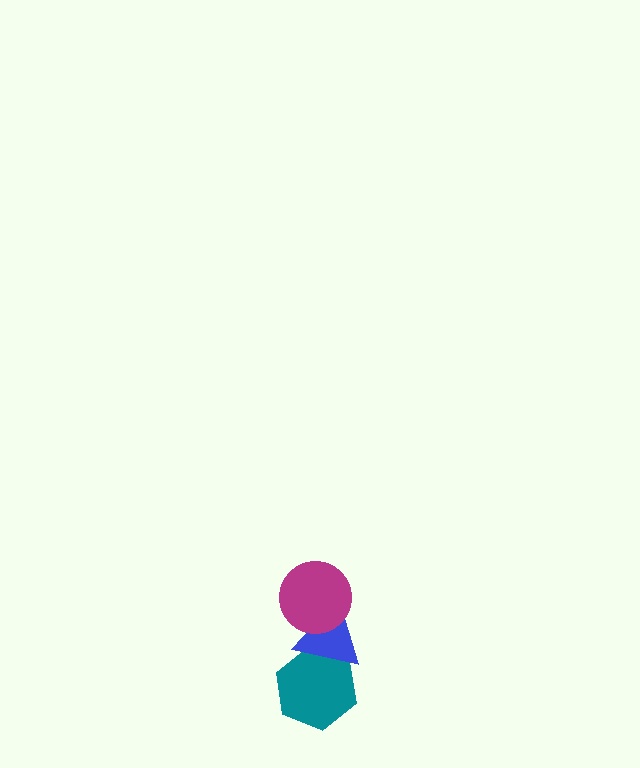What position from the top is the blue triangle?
The blue triangle is 2nd from the top.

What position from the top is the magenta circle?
The magenta circle is 1st from the top.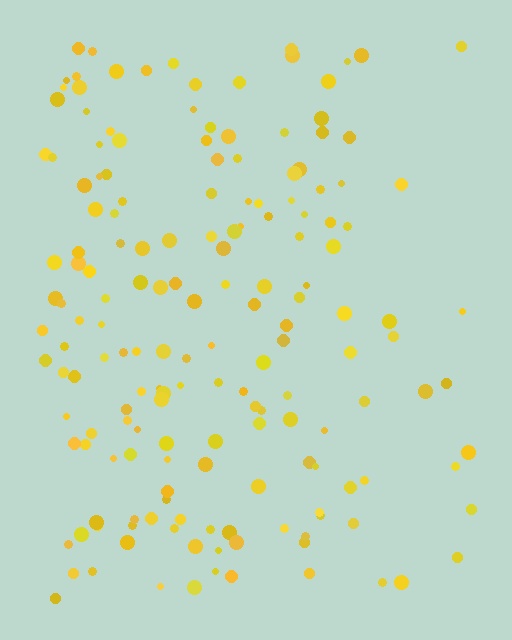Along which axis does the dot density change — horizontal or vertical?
Horizontal.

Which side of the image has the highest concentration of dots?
The left.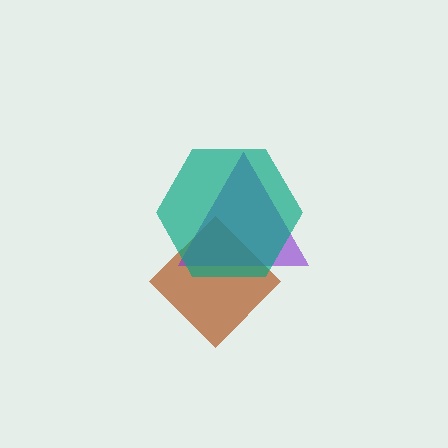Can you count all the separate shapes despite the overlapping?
Yes, there are 3 separate shapes.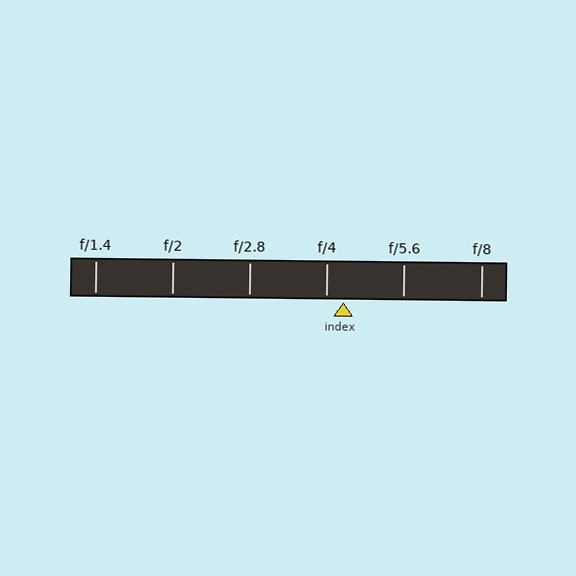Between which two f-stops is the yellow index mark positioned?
The index mark is between f/4 and f/5.6.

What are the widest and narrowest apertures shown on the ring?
The widest aperture shown is f/1.4 and the narrowest is f/8.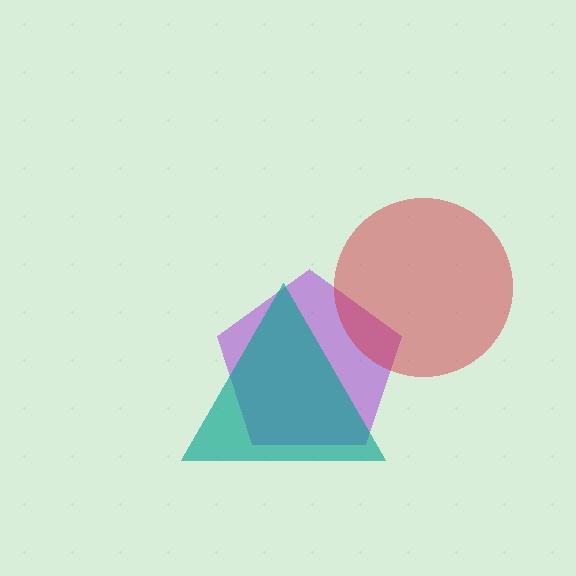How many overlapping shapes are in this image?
There are 3 overlapping shapes in the image.